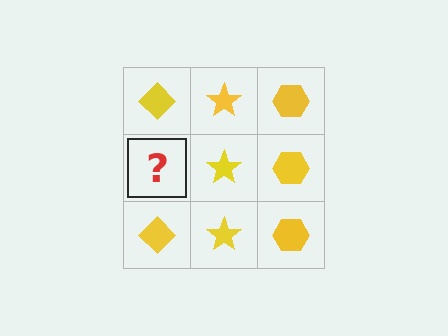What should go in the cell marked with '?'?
The missing cell should contain a yellow diamond.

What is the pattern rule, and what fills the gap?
The rule is that each column has a consistent shape. The gap should be filled with a yellow diamond.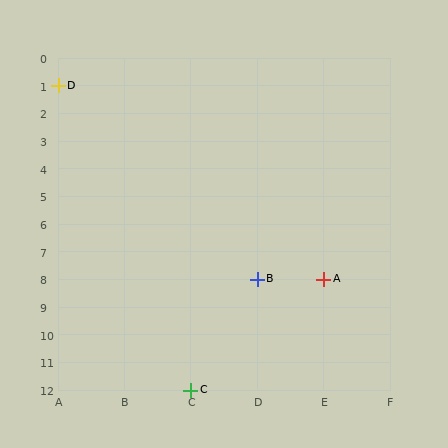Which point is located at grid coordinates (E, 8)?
Point A is at (E, 8).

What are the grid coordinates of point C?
Point C is at grid coordinates (C, 12).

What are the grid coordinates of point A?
Point A is at grid coordinates (E, 8).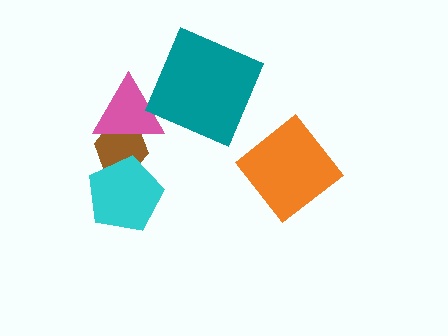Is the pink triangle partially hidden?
No, no other shape covers it.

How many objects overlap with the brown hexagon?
2 objects overlap with the brown hexagon.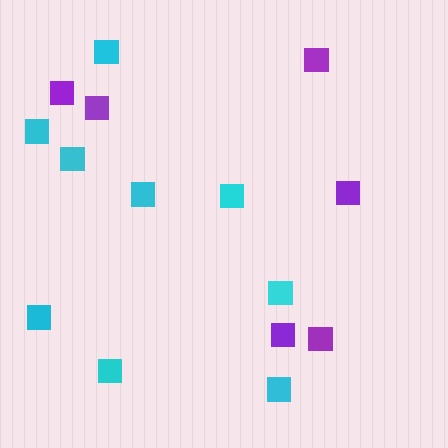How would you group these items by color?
There are 2 groups: one group of cyan squares (9) and one group of purple squares (6).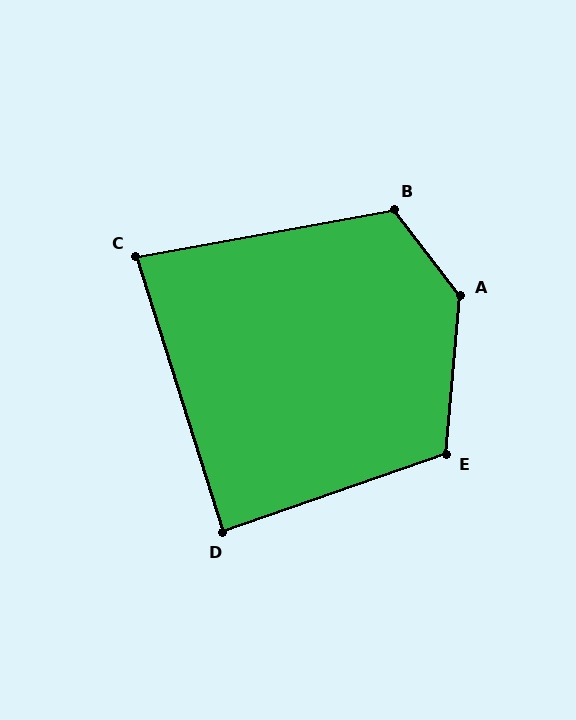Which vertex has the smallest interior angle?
C, at approximately 83 degrees.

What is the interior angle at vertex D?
Approximately 88 degrees (approximately right).